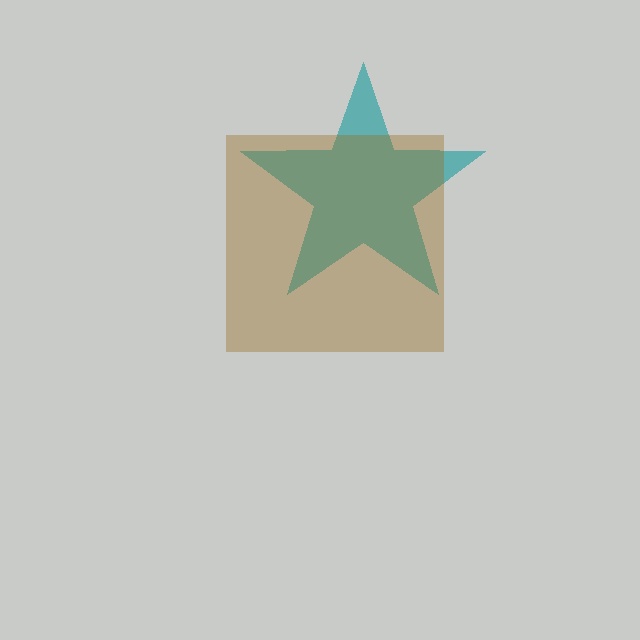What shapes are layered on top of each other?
The layered shapes are: a teal star, a brown square.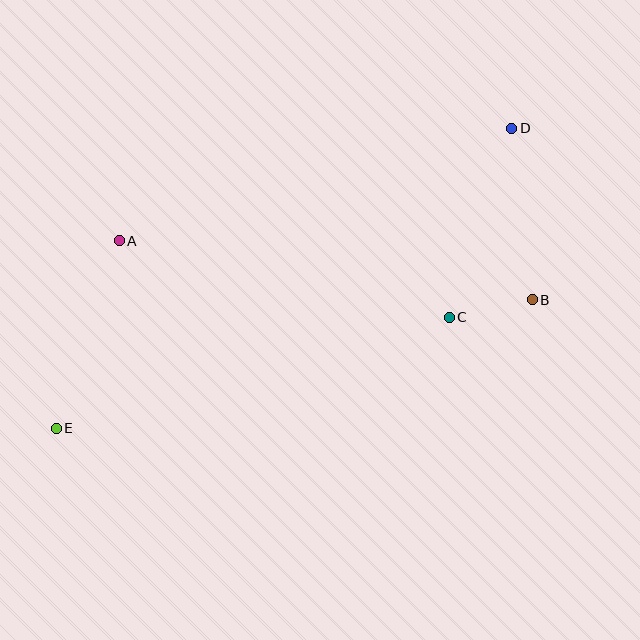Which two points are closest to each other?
Points B and C are closest to each other.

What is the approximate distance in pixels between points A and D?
The distance between A and D is approximately 409 pixels.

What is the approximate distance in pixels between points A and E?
The distance between A and E is approximately 198 pixels.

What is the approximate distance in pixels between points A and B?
The distance between A and B is approximately 418 pixels.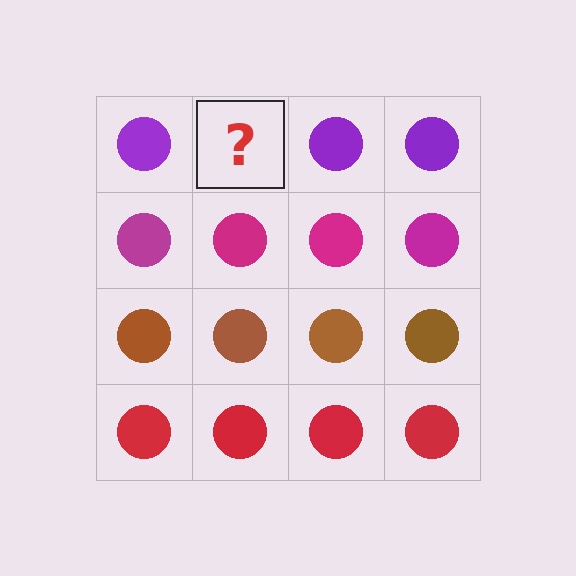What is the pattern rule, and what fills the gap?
The rule is that each row has a consistent color. The gap should be filled with a purple circle.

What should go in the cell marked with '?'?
The missing cell should contain a purple circle.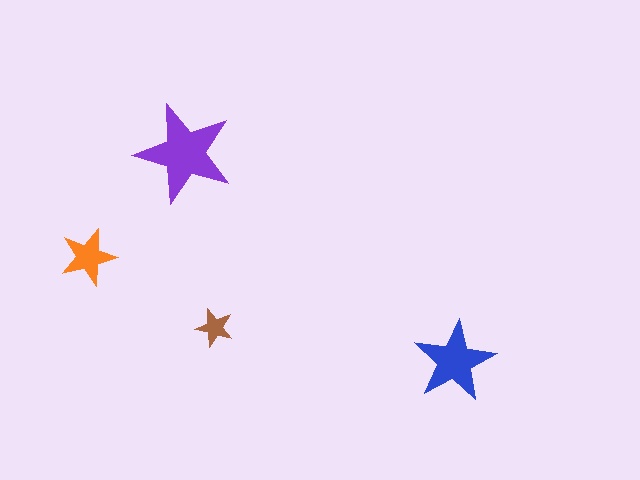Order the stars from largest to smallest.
the purple one, the blue one, the orange one, the brown one.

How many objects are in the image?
There are 4 objects in the image.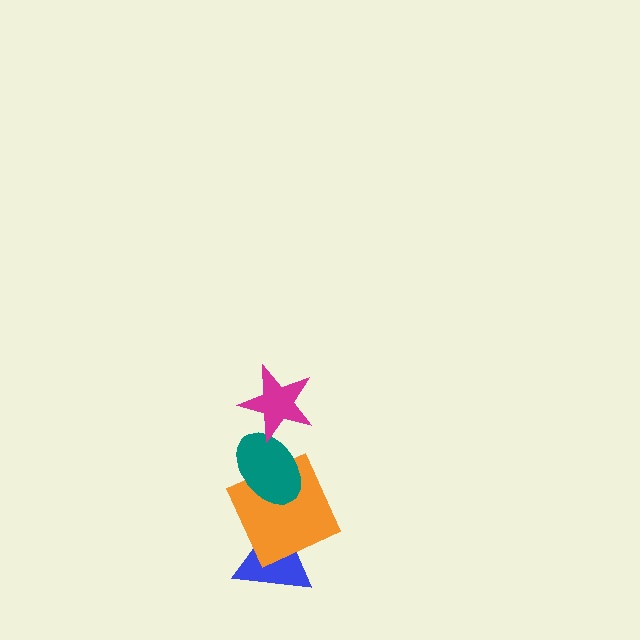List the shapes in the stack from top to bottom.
From top to bottom: the magenta star, the teal ellipse, the orange square, the blue triangle.